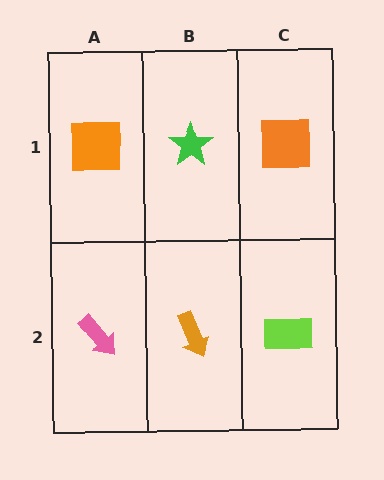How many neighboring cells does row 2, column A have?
2.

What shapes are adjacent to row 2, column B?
A green star (row 1, column B), a pink arrow (row 2, column A), a lime rectangle (row 2, column C).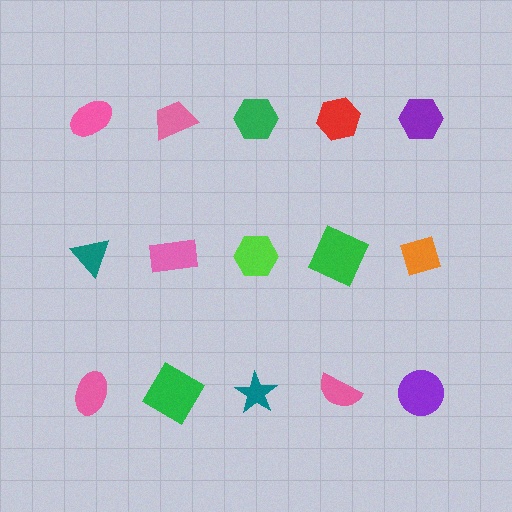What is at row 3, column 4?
A pink semicircle.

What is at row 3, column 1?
A pink ellipse.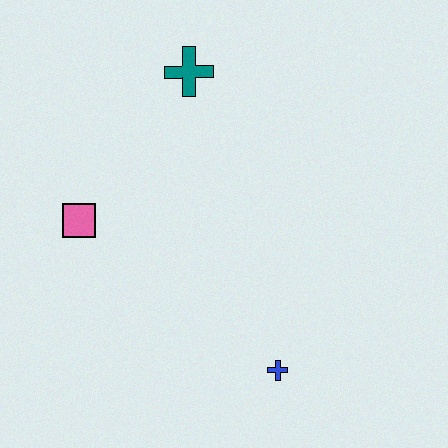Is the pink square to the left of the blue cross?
Yes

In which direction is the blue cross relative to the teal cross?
The blue cross is below the teal cross.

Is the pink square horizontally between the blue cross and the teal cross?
No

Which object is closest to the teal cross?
The pink square is closest to the teal cross.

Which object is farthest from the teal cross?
The blue cross is farthest from the teal cross.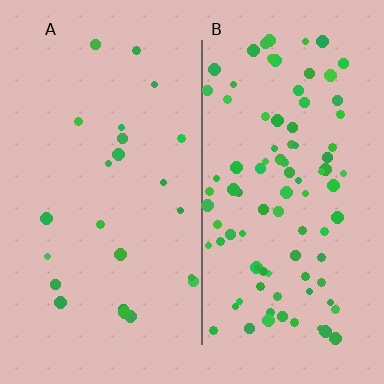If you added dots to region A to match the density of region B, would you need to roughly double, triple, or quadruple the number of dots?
Approximately quadruple.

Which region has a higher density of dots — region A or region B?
B (the right).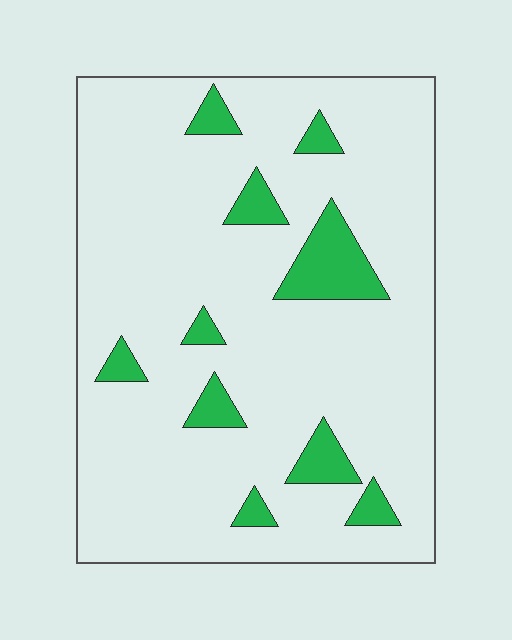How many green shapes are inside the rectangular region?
10.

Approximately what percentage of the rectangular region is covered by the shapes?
Approximately 10%.